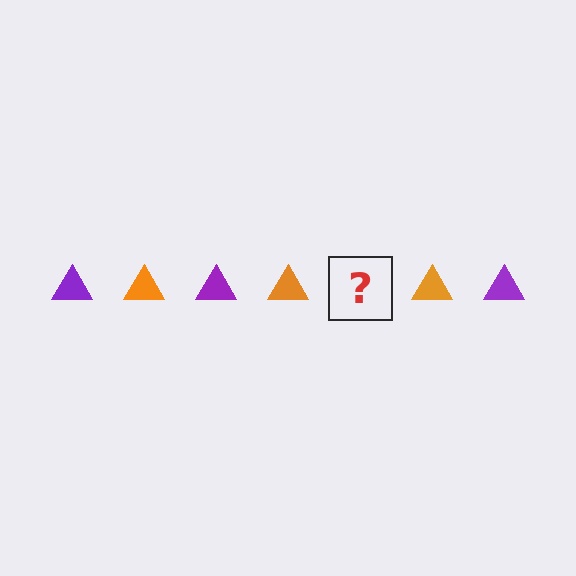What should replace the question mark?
The question mark should be replaced with a purple triangle.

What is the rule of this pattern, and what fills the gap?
The rule is that the pattern cycles through purple, orange triangles. The gap should be filled with a purple triangle.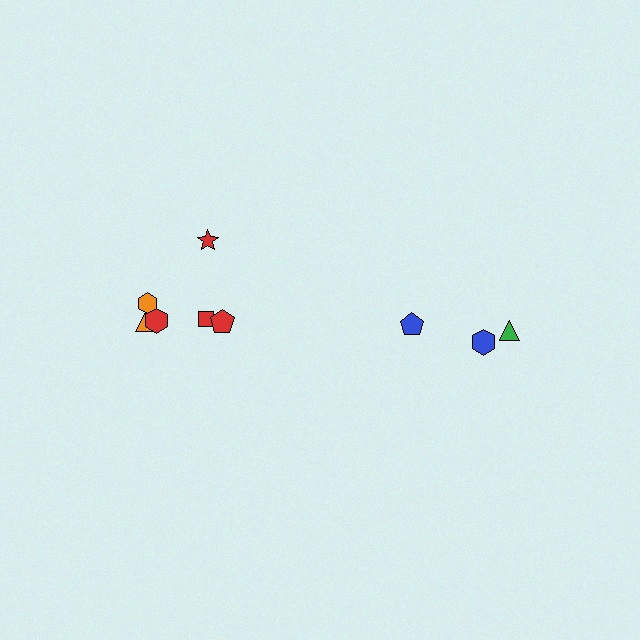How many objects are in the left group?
There are 6 objects.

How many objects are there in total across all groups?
There are 9 objects.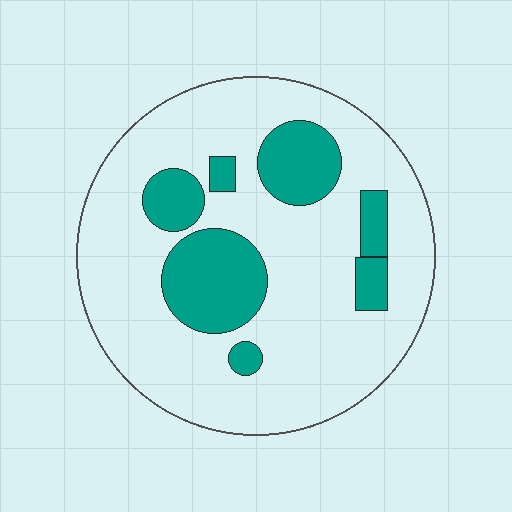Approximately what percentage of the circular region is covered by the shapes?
Approximately 25%.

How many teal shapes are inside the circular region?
7.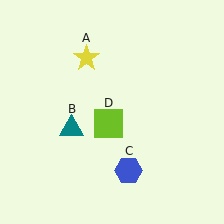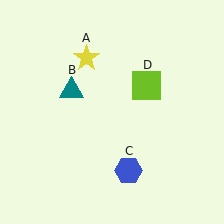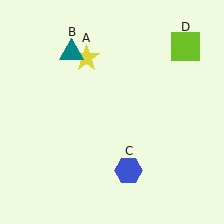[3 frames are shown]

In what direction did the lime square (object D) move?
The lime square (object D) moved up and to the right.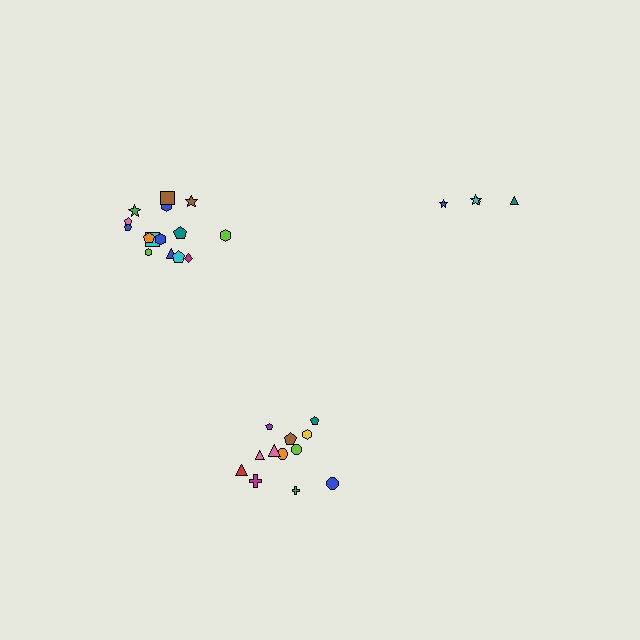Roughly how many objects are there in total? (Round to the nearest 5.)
Roughly 30 objects in total.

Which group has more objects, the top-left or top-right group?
The top-left group.